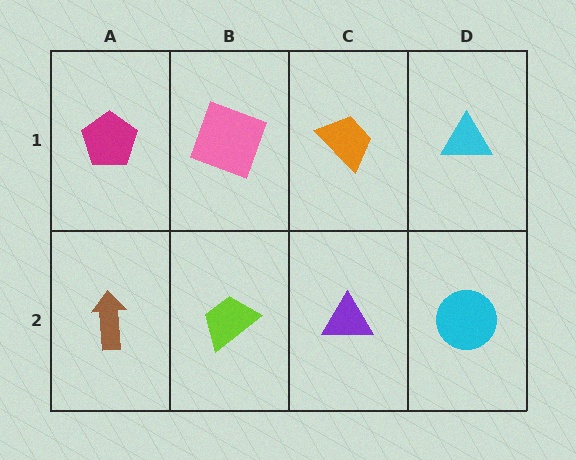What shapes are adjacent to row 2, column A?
A magenta pentagon (row 1, column A), a lime trapezoid (row 2, column B).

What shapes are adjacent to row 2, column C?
An orange trapezoid (row 1, column C), a lime trapezoid (row 2, column B), a cyan circle (row 2, column D).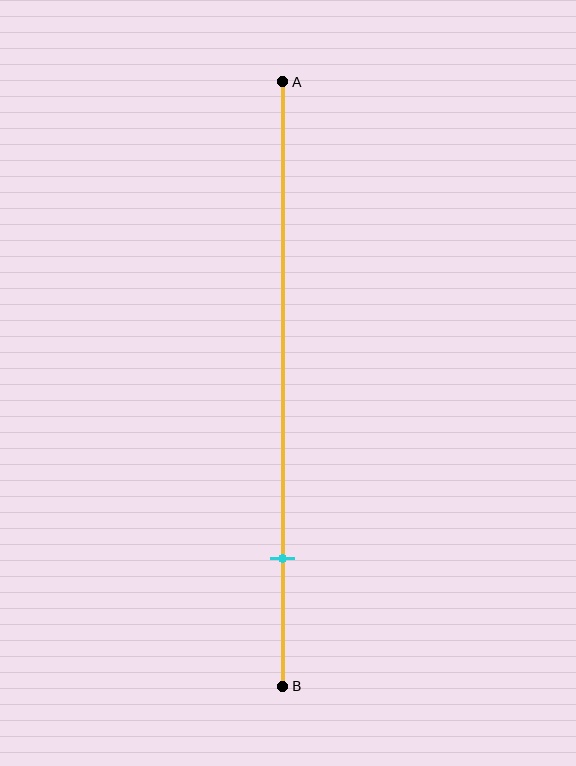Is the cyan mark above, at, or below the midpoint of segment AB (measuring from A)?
The cyan mark is below the midpoint of segment AB.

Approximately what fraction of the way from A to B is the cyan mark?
The cyan mark is approximately 80% of the way from A to B.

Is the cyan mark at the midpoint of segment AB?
No, the mark is at about 80% from A, not at the 50% midpoint.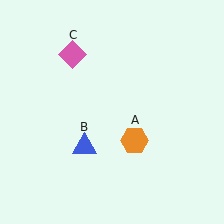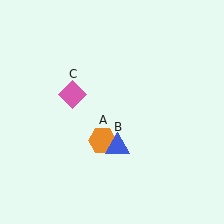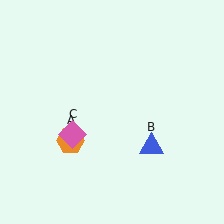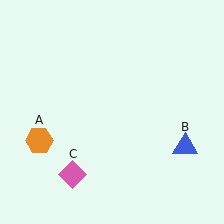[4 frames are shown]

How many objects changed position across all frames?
3 objects changed position: orange hexagon (object A), blue triangle (object B), pink diamond (object C).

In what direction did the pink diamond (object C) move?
The pink diamond (object C) moved down.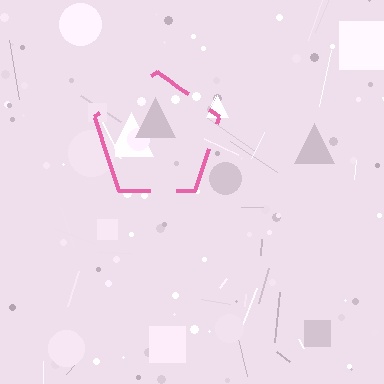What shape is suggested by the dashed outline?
The dashed outline suggests a pentagon.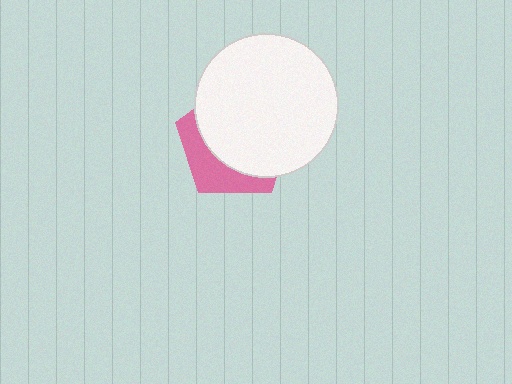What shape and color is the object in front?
The object in front is a white circle.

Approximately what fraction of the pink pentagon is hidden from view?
Roughly 68% of the pink pentagon is hidden behind the white circle.